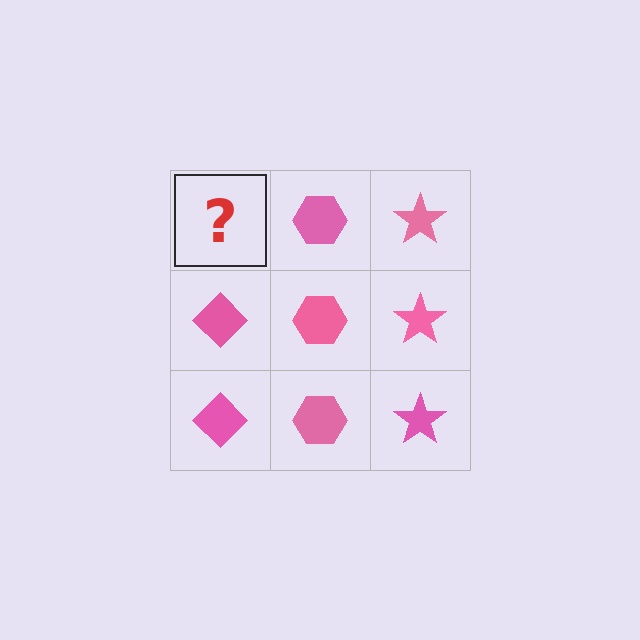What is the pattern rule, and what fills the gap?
The rule is that each column has a consistent shape. The gap should be filled with a pink diamond.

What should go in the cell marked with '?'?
The missing cell should contain a pink diamond.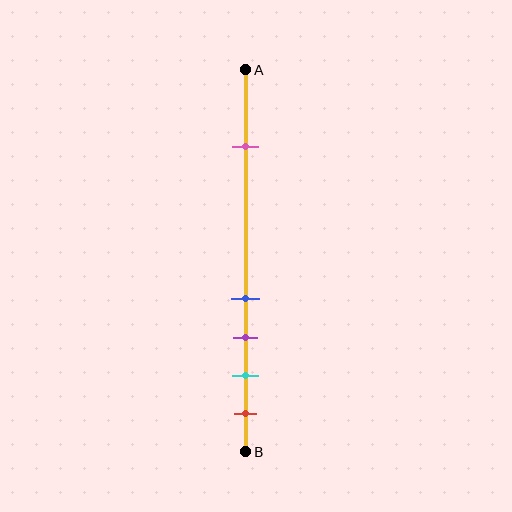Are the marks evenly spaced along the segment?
No, the marks are not evenly spaced.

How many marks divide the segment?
There are 5 marks dividing the segment.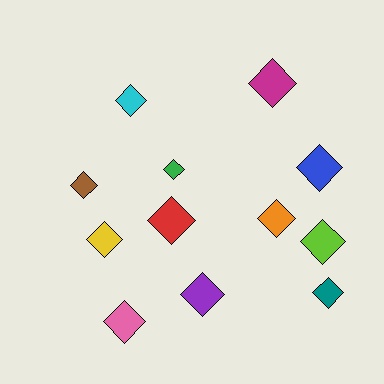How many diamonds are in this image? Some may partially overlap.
There are 12 diamonds.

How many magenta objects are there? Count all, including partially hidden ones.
There is 1 magenta object.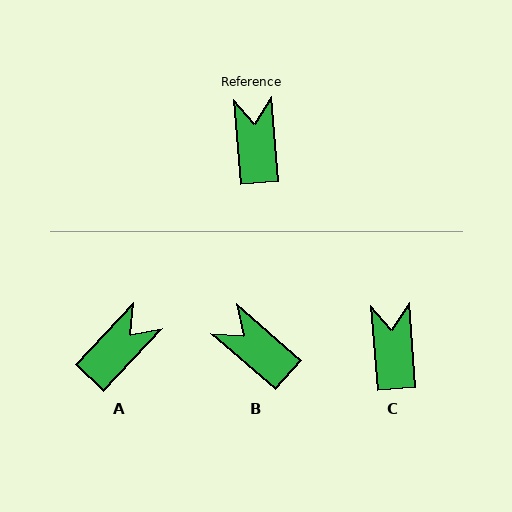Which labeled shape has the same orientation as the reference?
C.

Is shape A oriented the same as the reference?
No, it is off by about 48 degrees.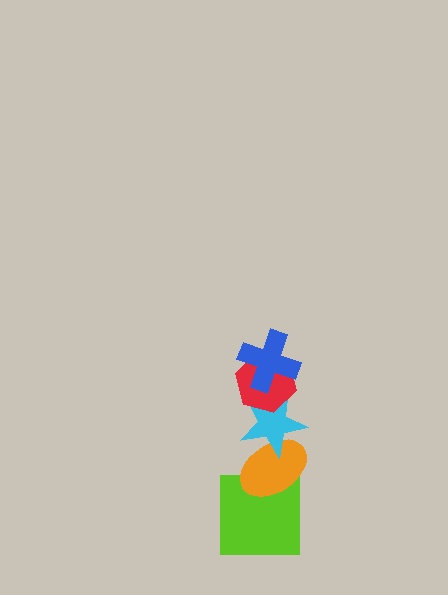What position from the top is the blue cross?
The blue cross is 1st from the top.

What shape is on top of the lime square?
The orange ellipse is on top of the lime square.